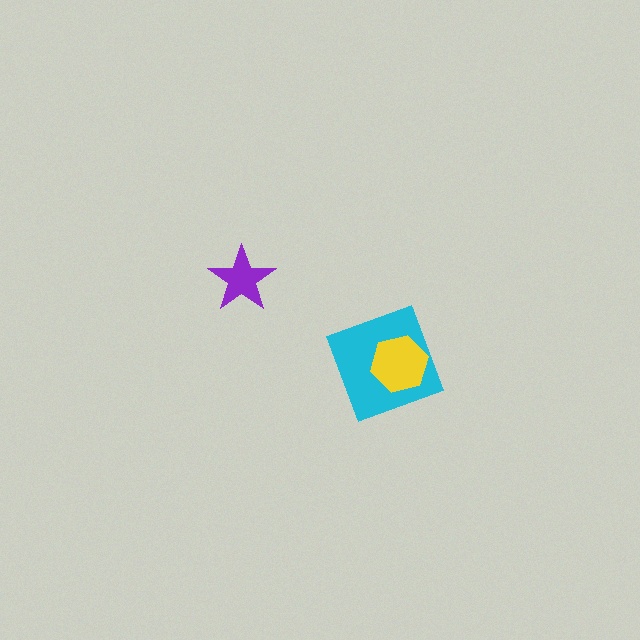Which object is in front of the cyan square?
The yellow hexagon is in front of the cyan square.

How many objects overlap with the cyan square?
1 object overlaps with the cyan square.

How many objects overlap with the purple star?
0 objects overlap with the purple star.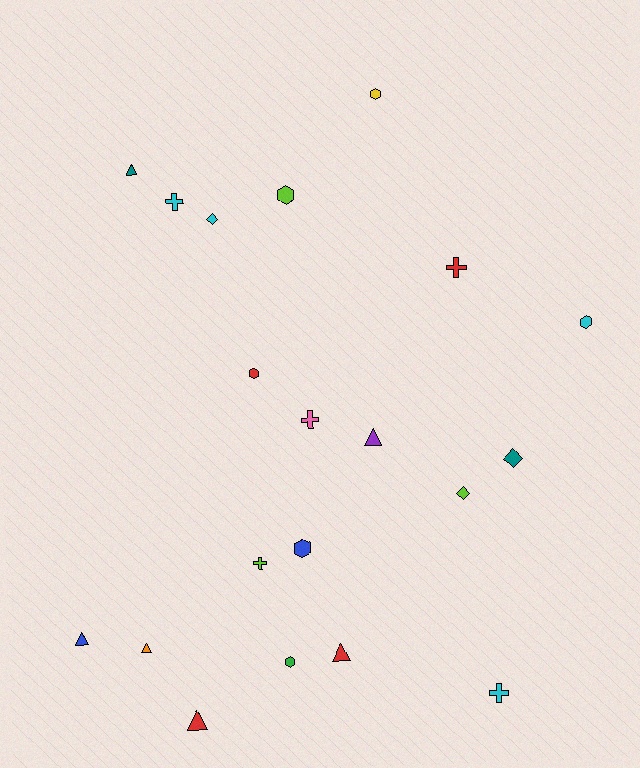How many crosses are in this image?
There are 5 crosses.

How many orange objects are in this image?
There is 1 orange object.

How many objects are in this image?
There are 20 objects.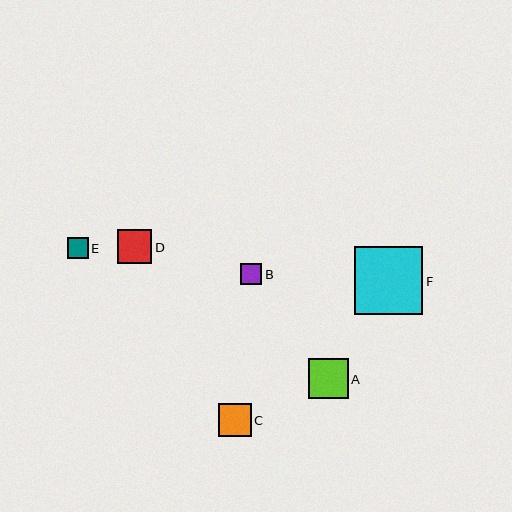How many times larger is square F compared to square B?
Square F is approximately 3.2 times the size of square B.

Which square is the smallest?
Square B is the smallest with a size of approximately 21 pixels.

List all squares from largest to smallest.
From largest to smallest: F, A, D, C, E, B.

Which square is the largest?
Square F is the largest with a size of approximately 68 pixels.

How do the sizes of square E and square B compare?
Square E and square B are approximately the same size.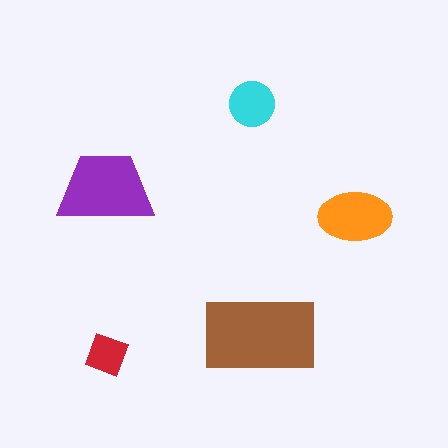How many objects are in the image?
There are 5 objects in the image.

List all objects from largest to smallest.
The brown rectangle, the purple trapezoid, the orange ellipse, the cyan circle, the red diamond.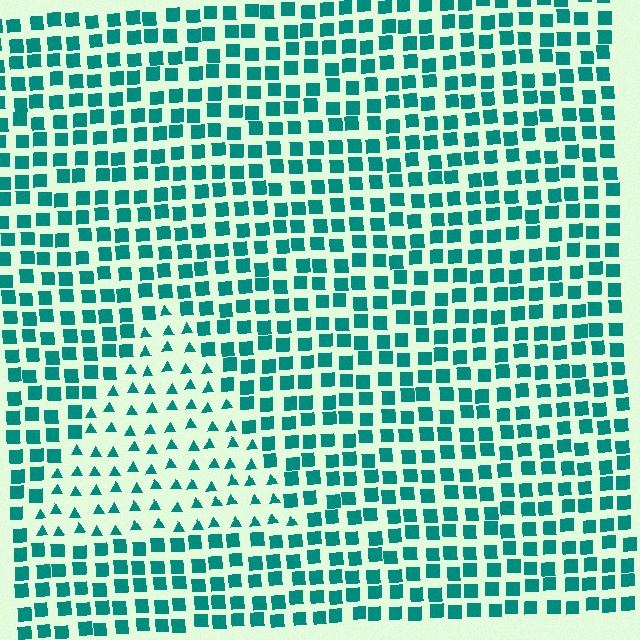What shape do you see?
I see a triangle.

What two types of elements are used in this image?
The image uses triangles inside the triangle region and squares outside it.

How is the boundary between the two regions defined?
The boundary is defined by a change in element shape: triangles inside vs. squares outside. All elements share the same color and spacing.